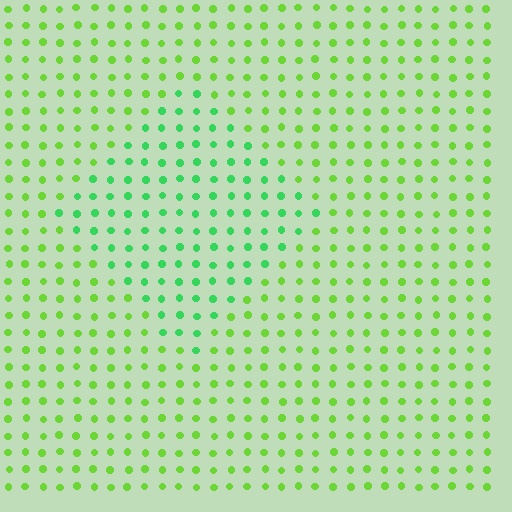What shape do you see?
I see a diamond.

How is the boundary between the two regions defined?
The boundary is defined purely by a slight shift in hue (about 35 degrees). Spacing, size, and orientation are identical on both sides.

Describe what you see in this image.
The image is filled with small lime elements in a uniform arrangement. A diamond-shaped region is visible where the elements are tinted to a slightly different hue, forming a subtle color boundary.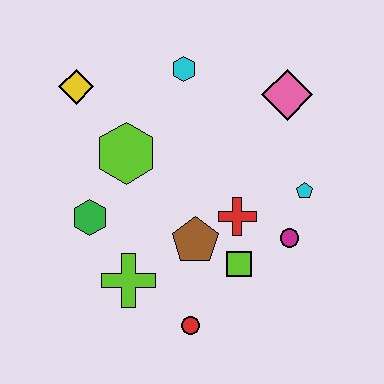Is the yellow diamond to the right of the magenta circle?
No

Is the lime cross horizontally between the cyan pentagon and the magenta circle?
No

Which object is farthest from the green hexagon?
The pink diamond is farthest from the green hexagon.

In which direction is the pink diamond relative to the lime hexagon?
The pink diamond is to the right of the lime hexagon.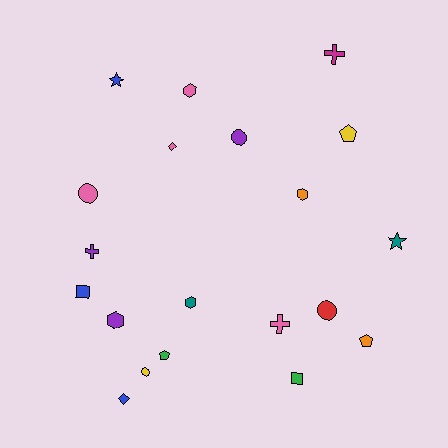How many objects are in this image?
There are 20 objects.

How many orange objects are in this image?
There are 2 orange objects.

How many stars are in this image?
There are 2 stars.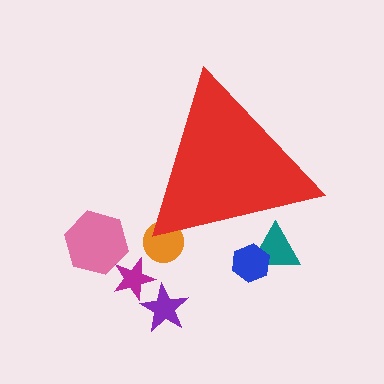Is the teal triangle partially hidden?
Yes, the teal triangle is partially hidden behind the red triangle.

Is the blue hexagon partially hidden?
Yes, the blue hexagon is partially hidden behind the red triangle.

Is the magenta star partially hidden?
No, the magenta star is fully visible.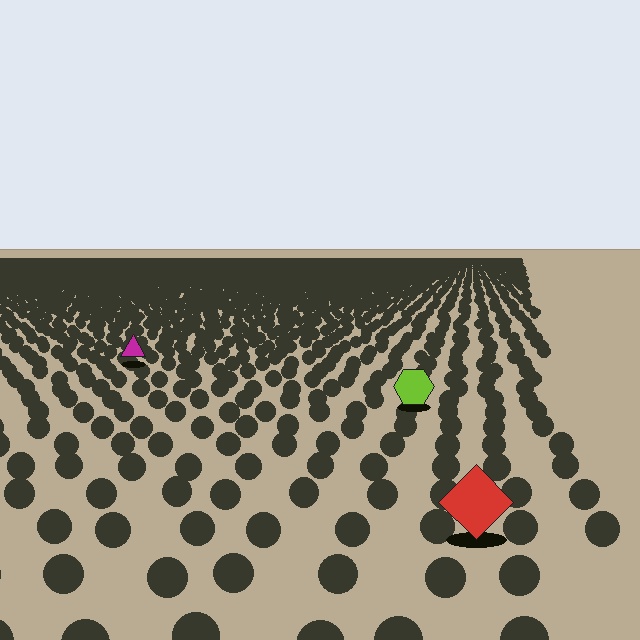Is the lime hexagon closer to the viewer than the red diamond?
No. The red diamond is closer — you can tell from the texture gradient: the ground texture is coarser near it.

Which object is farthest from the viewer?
The magenta triangle is farthest from the viewer. It appears smaller and the ground texture around it is denser.